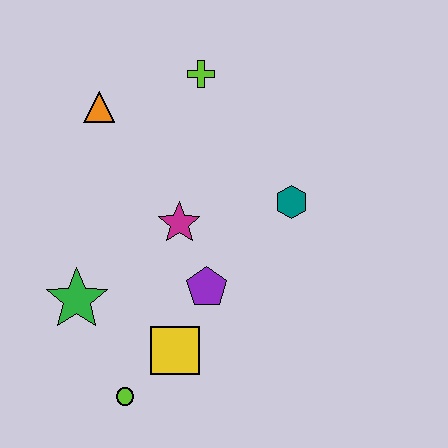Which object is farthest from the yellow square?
The lime cross is farthest from the yellow square.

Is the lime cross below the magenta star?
No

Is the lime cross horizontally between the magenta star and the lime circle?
No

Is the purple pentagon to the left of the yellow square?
No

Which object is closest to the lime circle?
The yellow square is closest to the lime circle.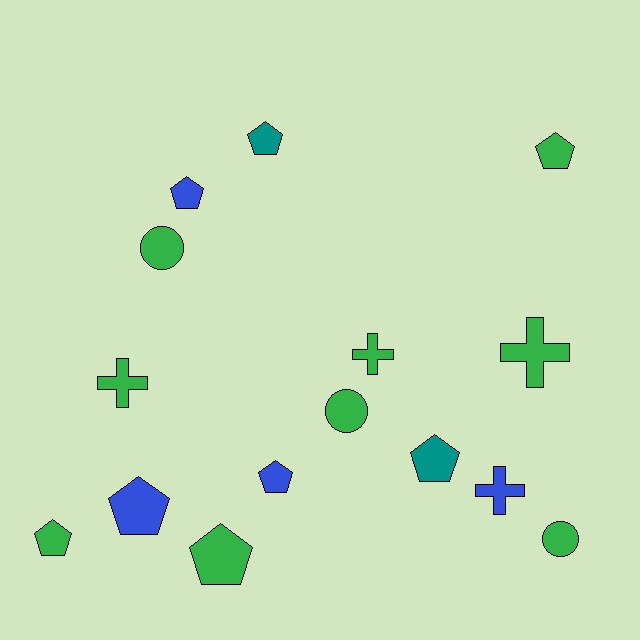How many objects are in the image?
There are 15 objects.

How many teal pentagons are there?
There are 2 teal pentagons.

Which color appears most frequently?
Green, with 9 objects.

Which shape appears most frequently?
Pentagon, with 8 objects.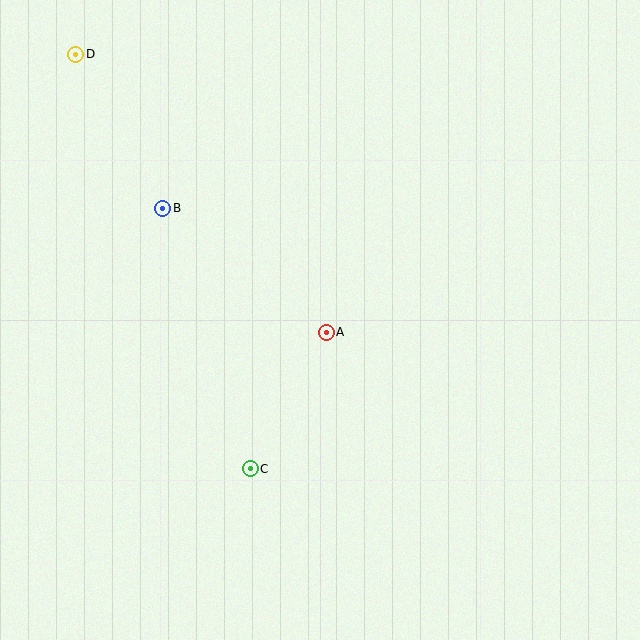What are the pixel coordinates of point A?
Point A is at (326, 332).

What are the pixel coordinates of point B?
Point B is at (163, 208).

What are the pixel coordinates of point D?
Point D is at (76, 54).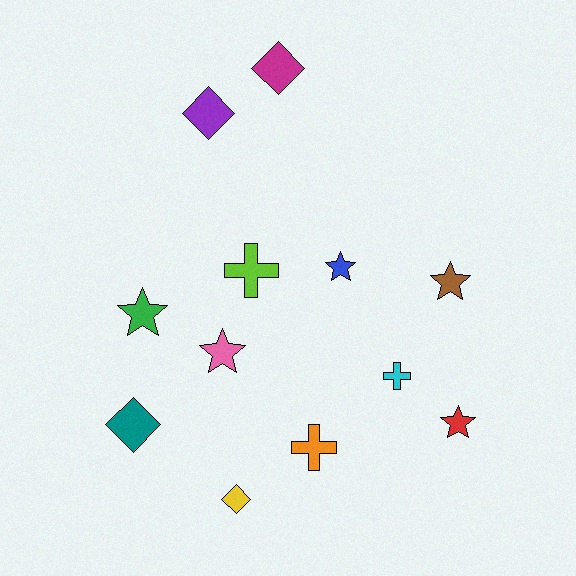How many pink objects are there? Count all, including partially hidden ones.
There is 1 pink object.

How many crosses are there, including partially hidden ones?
There are 3 crosses.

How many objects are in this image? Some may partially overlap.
There are 12 objects.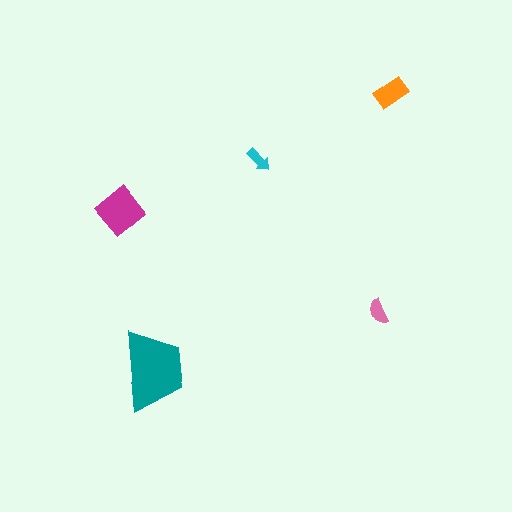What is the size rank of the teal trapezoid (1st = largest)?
1st.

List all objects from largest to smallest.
The teal trapezoid, the magenta diamond, the orange rectangle, the pink semicircle, the cyan arrow.